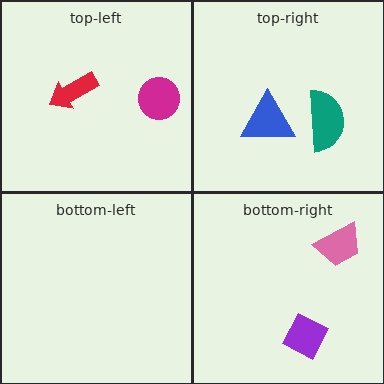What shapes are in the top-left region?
The magenta circle, the red arrow.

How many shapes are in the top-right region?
2.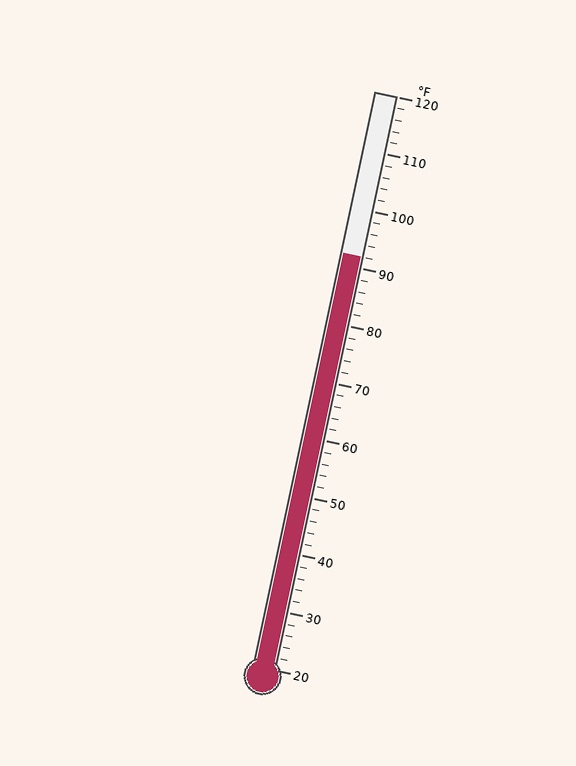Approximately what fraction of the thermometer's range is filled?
The thermometer is filled to approximately 70% of its range.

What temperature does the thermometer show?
The thermometer shows approximately 92°F.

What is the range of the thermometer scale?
The thermometer scale ranges from 20°F to 120°F.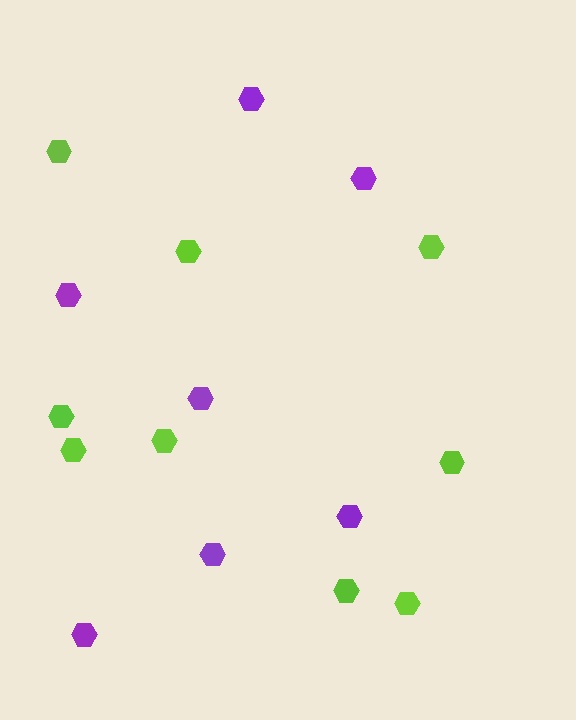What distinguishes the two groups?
There are 2 groups: one group of lime hexagons (9) and one group of purple hexagons (7).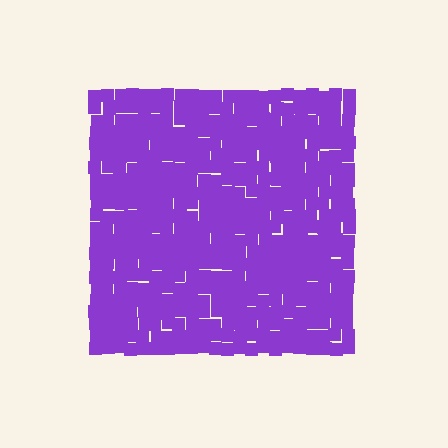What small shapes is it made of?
It is made of small squares.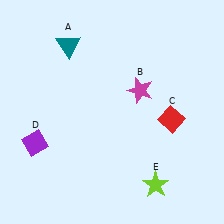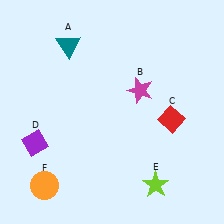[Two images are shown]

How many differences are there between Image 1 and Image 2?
There is 1 difference between the two images.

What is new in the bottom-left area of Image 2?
An orange circle (F) was added in the bottom-left area of Image 2.